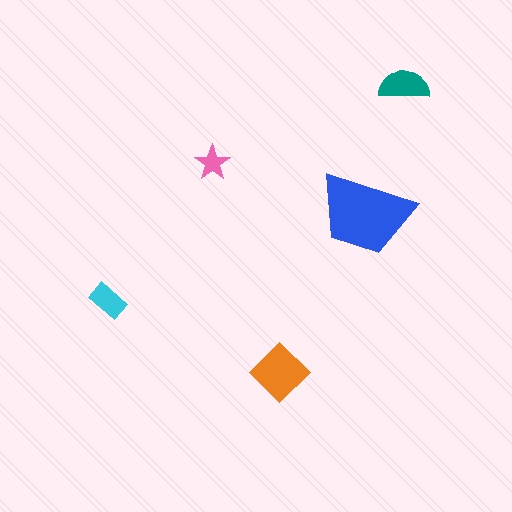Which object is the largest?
The blue trapezoid.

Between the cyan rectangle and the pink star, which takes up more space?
The cyan rectangle.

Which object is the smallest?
The pink star.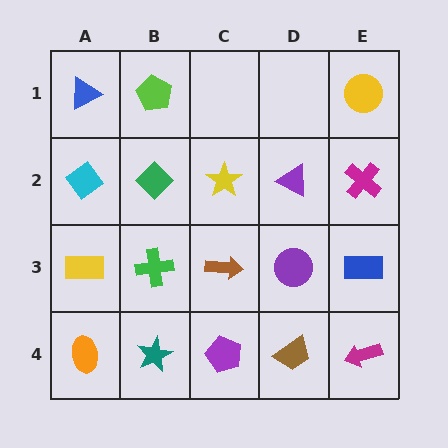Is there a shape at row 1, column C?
No, that cell is empty.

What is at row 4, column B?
A teal star.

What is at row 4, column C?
A purple pentagon.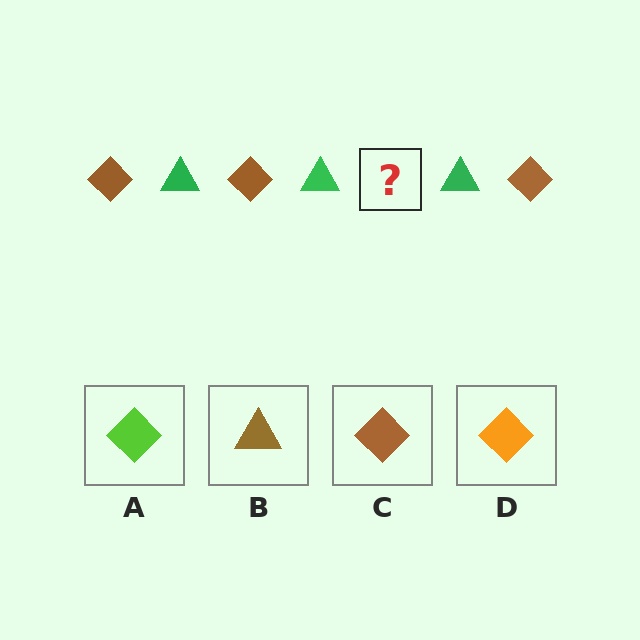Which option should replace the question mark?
Option C.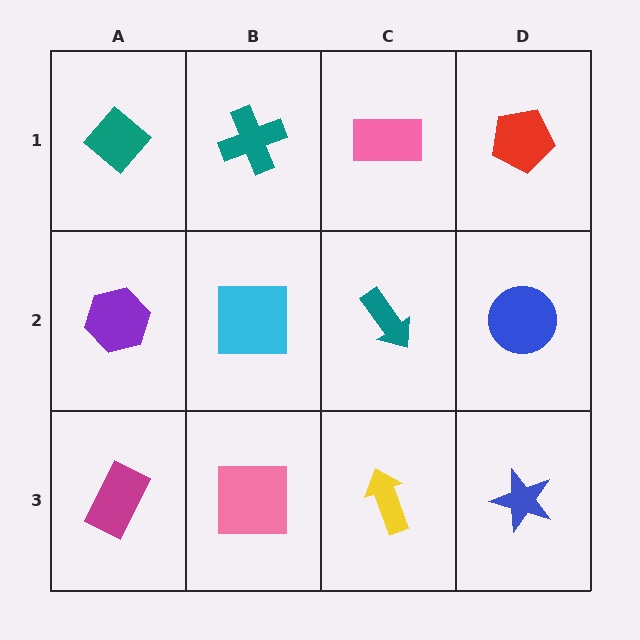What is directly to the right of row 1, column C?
A red pentagon.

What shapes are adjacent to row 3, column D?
A blue circle (row 2, column D), a yellow arrow (row 3, column C).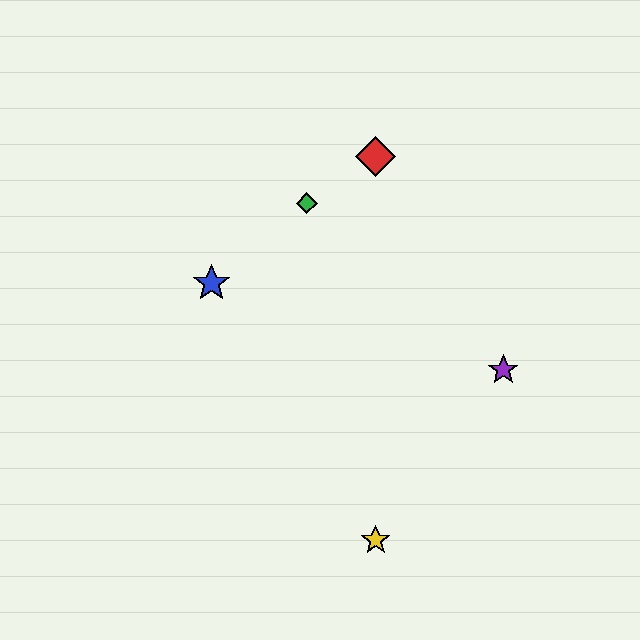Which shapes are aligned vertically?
The red diamond, the yellow star are aligned vertically.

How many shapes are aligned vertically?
2 shapes (the red diamond, the yellow star) are aligned vertically.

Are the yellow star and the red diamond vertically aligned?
Yes, both are at x≈376.